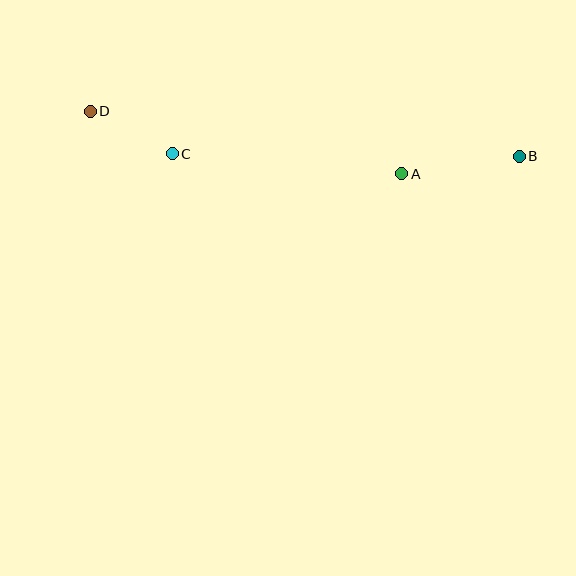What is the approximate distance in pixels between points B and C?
The distance between B and C is approximately 347 pixels.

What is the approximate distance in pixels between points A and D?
The distance between A and D is approximately 317 pixels.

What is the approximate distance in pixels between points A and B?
The distance between A and B is approximately 119 pixels.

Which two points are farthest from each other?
Points B and D are farthest from each other.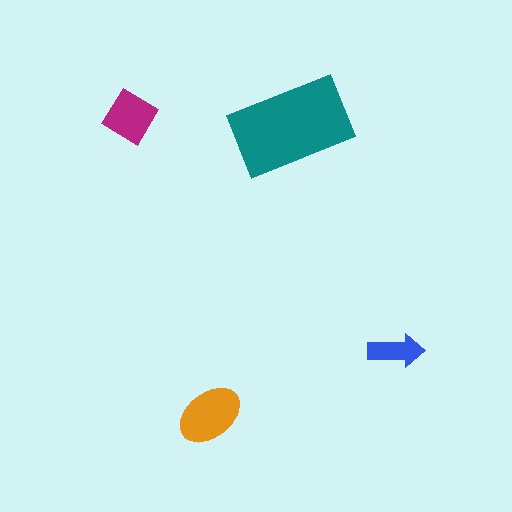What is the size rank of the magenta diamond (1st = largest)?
3rd.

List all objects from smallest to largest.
The blue arrow, the magenta diamond, the orange ellipse, the teal rectangle.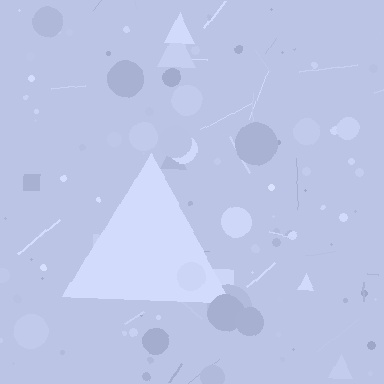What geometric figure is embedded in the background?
A triangle is embedded in the background.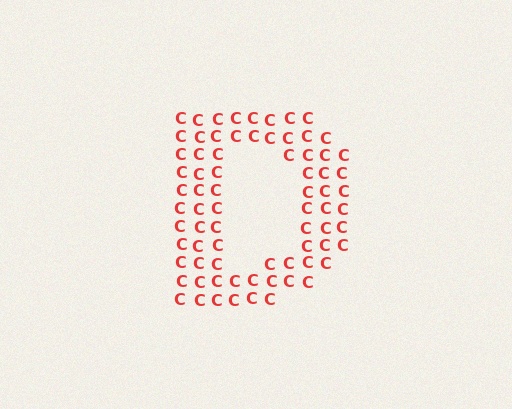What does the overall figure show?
The overall figure shows the letter D.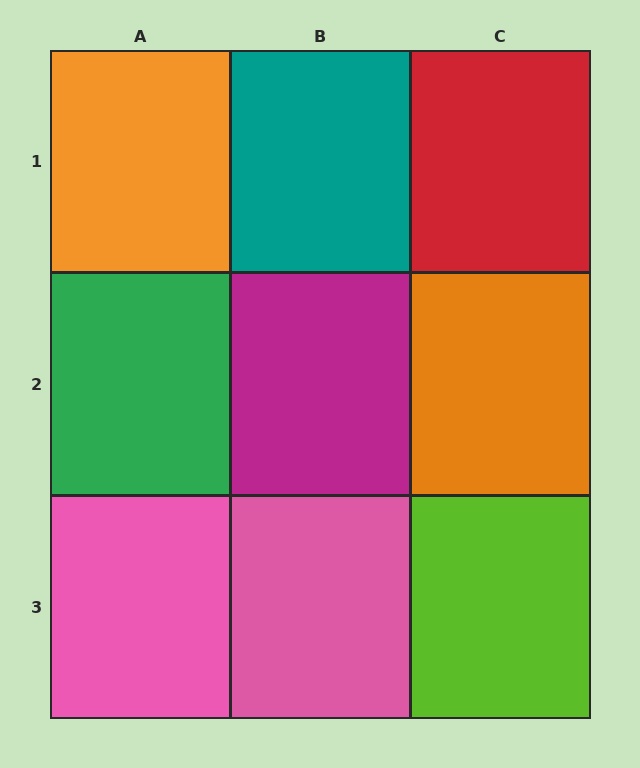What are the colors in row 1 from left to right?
Orange, teal, red.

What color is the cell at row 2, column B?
Magenta.